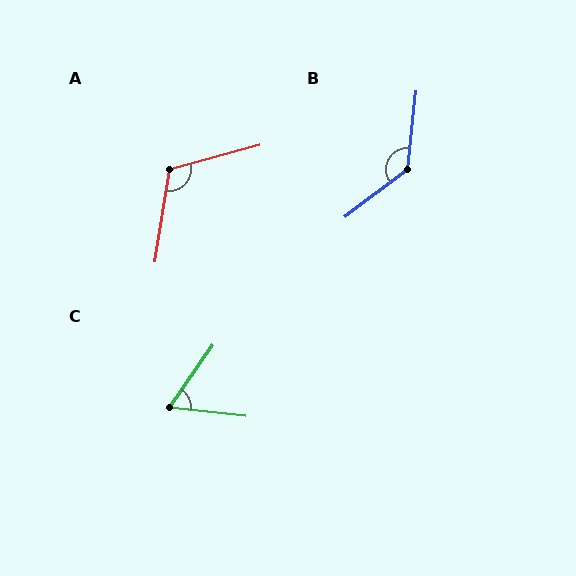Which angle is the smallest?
C, at approximately 62 degrees.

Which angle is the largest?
B, at approximately 133 degrees.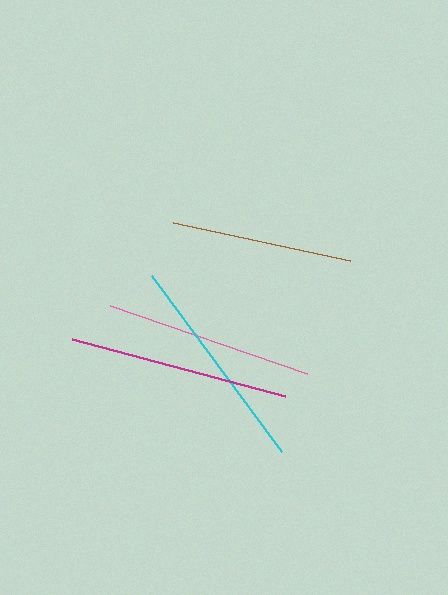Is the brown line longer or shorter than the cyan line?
The cyan line is longer than the brown line.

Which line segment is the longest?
The magenta line is the longest at approximately 221 pixels.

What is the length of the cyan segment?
The cyan segment is approximately 219 pixels long.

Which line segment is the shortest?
The brown line is the shortest at approximately 181 pixels.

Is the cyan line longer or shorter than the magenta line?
The magenta line is longer than the cyan line.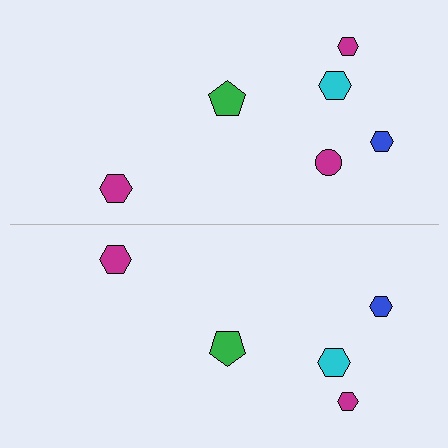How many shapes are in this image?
There are 11 shapes in this image.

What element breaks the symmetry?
A magenta circle is missing from the bottom side.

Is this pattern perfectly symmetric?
No, the pattern is not perfectly symmetric. A magenta circle is missing from the bottom side.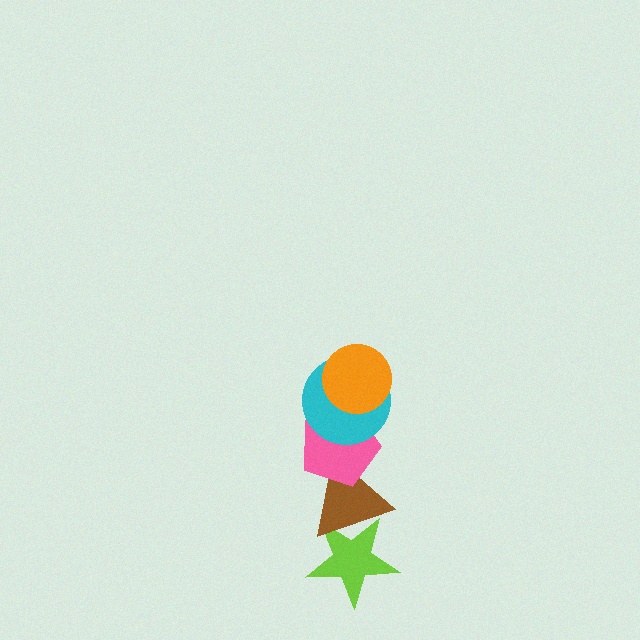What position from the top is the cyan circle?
The cyan circle is 2nd from the top.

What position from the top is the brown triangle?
The brown triangle is 4th from the top.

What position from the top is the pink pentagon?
The pink pentagon is 3rd from the top.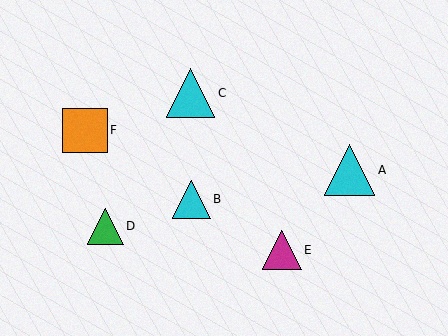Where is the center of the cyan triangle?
The center of the cyan triangle is at (191, 199).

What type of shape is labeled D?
Shape D is a green triangle.